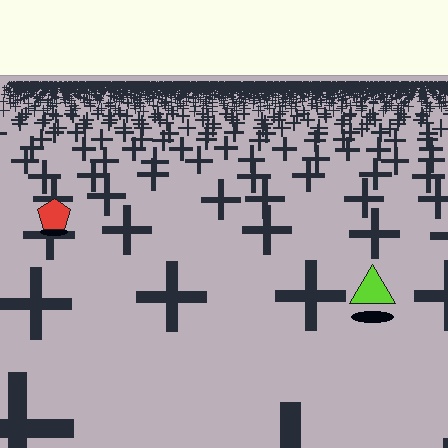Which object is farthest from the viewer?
The red pentagon is farthest from the viewer. It appears smaller and the ground texture around it is denser.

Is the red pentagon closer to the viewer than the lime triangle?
No. The lime triangle is closer — you can tell from the texture gradient: the ground texture is coarser near it.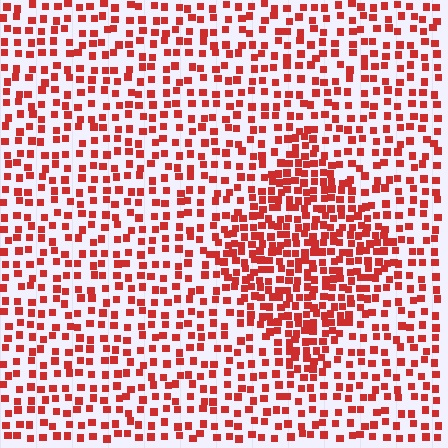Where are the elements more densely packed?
The elements are more densely packed inside the diamond boundary.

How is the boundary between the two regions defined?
The boundary is defined by a change in element density (approximately 1.9x ratio). All elements are the same color, size, and shape.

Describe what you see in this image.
The image contains small red elements arranged at two different densities. A diamond-shaped region is visible where the elements are more densely packed than the surrounding area.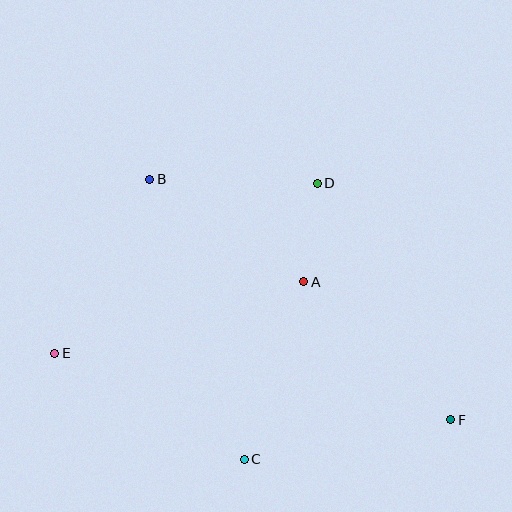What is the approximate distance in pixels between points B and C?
The distance between B and C is approximately 295 pixels.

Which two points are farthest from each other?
Points E and F are farthest from each other.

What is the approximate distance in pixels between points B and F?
The distance between B and F is approximately 385 pixels.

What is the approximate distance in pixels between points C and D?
The distance between C and D is approximately 285 pixels.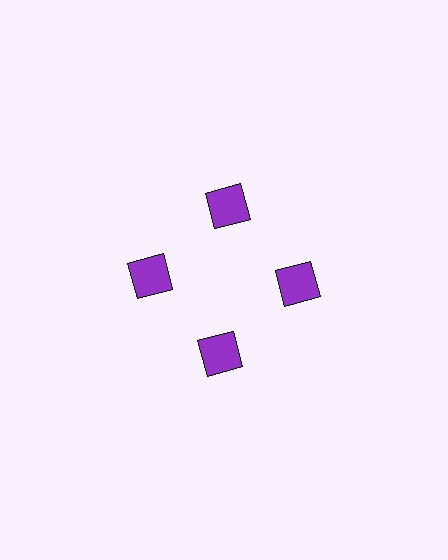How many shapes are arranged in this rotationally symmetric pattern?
There are 4 shapes, arranged in 4 groups of 1.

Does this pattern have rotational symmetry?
Yes, this pattern has 4-fold rotational symmetry. It looks the same after rotating 90 degrees around the center.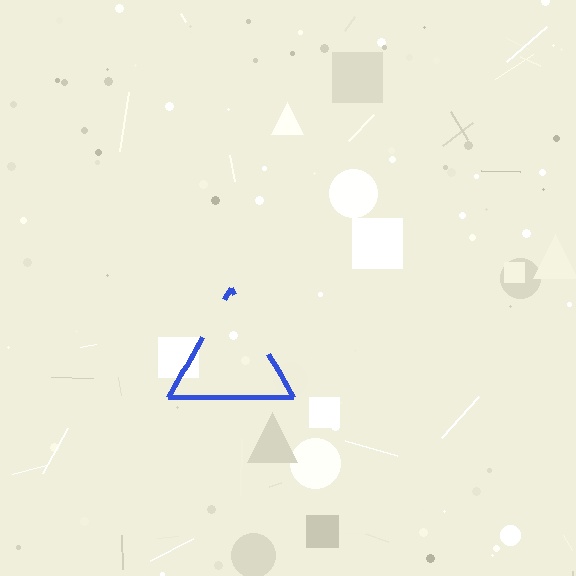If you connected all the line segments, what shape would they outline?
They would outline a triangle.